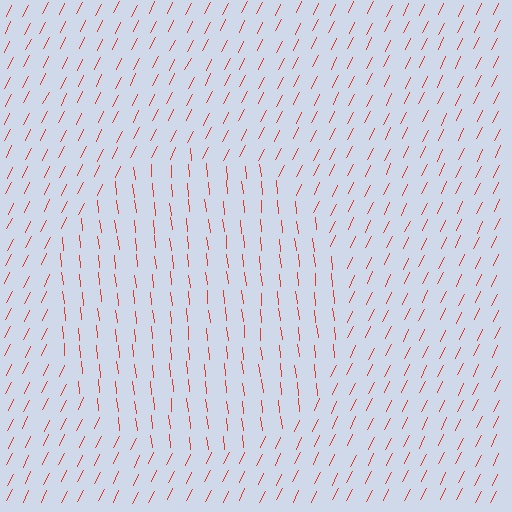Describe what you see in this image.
The image is filled with small red line segments. A circle region in the image has lines oriented differently from the surrounding lines, creating a visible texture boundary.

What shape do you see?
I see a circle.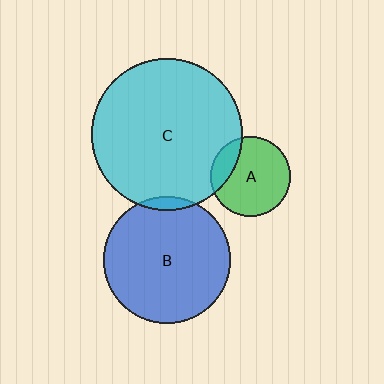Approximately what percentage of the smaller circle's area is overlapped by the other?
Approximately 20%.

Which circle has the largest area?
Circle C (cyan).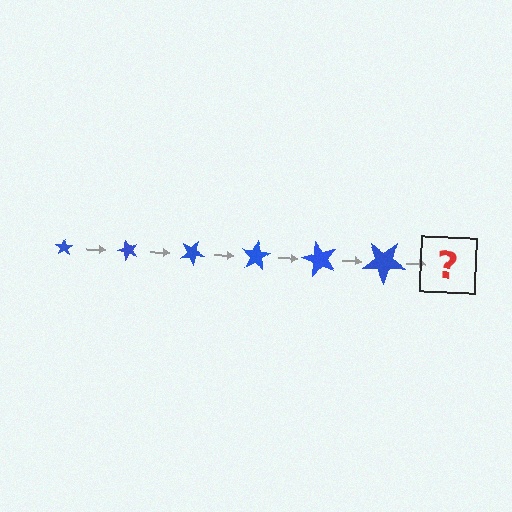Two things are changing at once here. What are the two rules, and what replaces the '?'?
The two rules are that the star grows larger each step and it rotates 50 degrees each step. The '?' should be a star, larger than the previous one and rotated 300 degrees from the start.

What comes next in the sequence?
The next element should be a star, larger than the previous one and rotated 300 degrees from the start.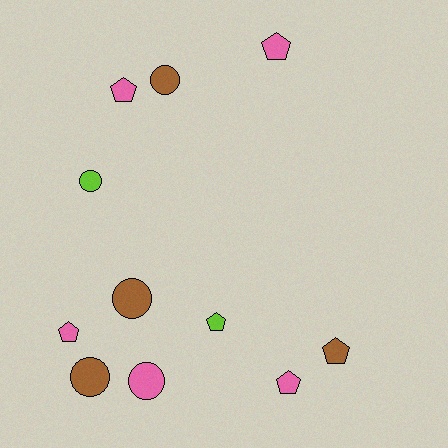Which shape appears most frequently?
Pentagon, with 6 objects.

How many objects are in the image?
There are 11 objects.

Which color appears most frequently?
Pink, with 5 objects.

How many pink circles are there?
There is 1 pink circle.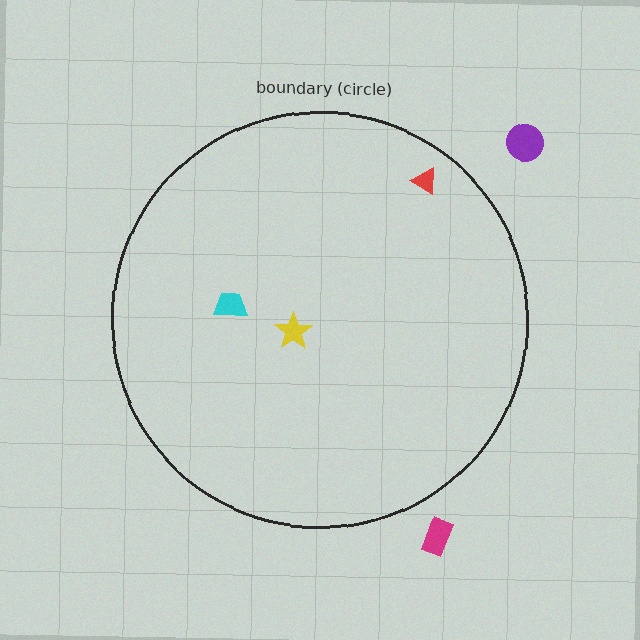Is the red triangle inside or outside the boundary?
Inside.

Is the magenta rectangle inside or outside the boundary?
Outside.